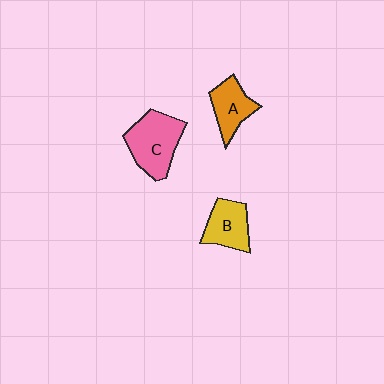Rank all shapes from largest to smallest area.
From largest to smallest: C (pink), B (yellow), A (orange).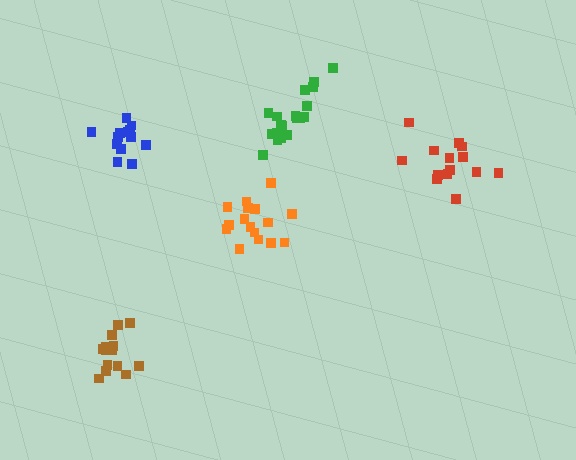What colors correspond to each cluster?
The clusters are colored: brown, orange, green, blue, red.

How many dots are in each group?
Group 1: 14 dots, Group 2: 16 dots, Group 3: 19 dots, Group 4: 13 dots, Group 5: 14 dots (76 total).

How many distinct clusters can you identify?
There are 5 distinct clusters.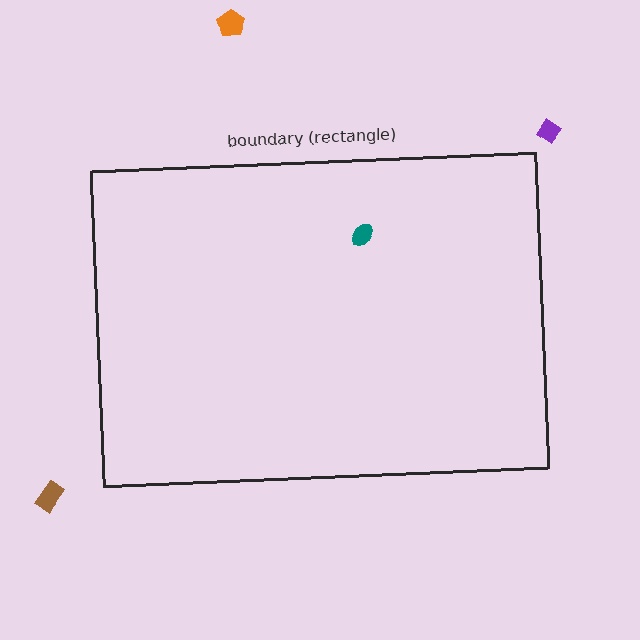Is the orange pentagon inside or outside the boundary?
Outside.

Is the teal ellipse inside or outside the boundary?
Inside.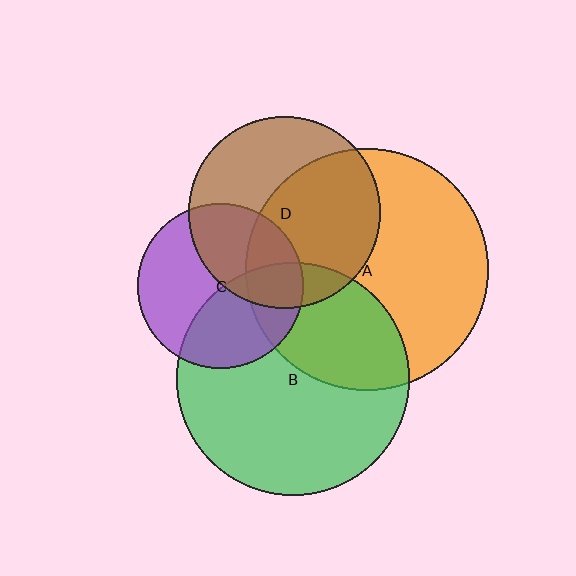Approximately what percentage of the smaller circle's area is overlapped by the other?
Approximately 40%.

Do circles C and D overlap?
Yes.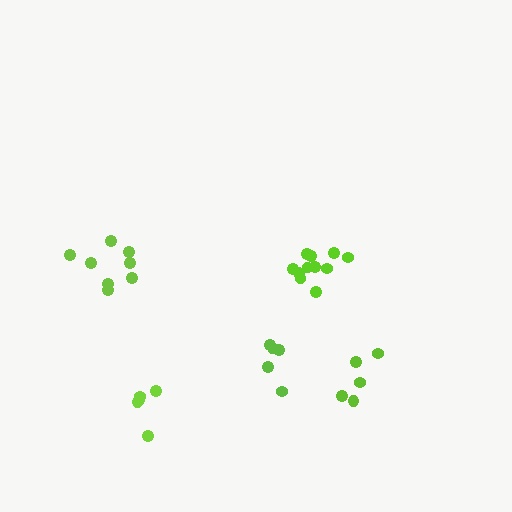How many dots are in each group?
Group 1: 11 dots, Group 2: 8 dots, Group 3: 5 dots, Group 4: 5 dots, Group 5: 5 dots (34 total).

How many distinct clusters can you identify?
There are 5 distinct clusters.